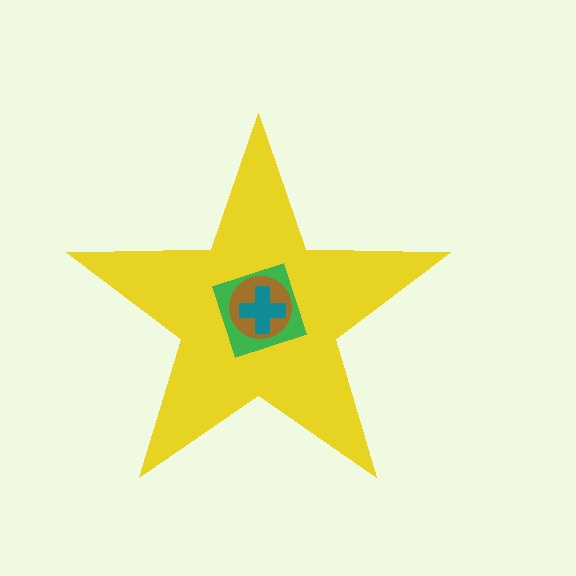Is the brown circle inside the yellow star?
Yes.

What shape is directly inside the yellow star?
The green diamond.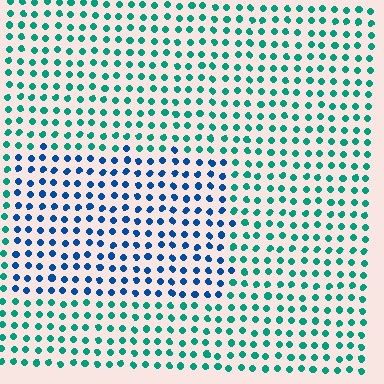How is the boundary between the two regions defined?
The boundary is defined purely by a slight shift in hue (about 45 degrees). Spacing, size, and orientation are identical on both sides.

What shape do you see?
I see a rectangle.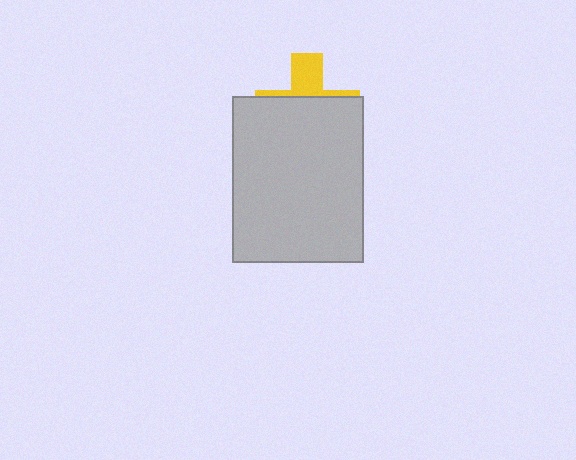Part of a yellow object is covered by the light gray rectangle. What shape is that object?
It is a cross.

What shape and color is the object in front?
The object in front is a light gray rectangle.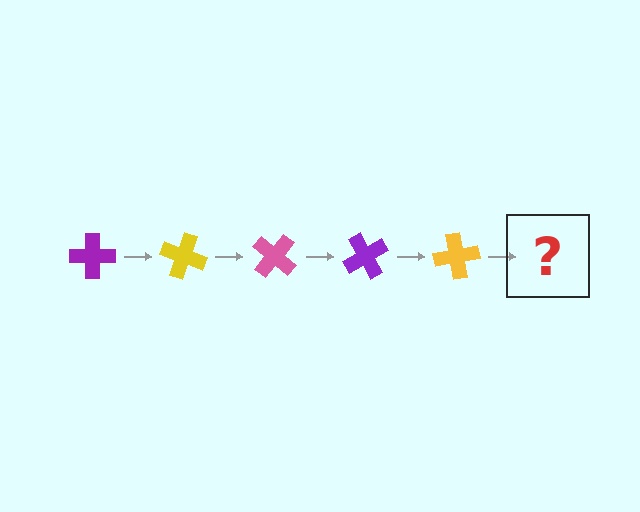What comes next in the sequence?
The next element should be a pink cross, rotated 100 degrees from the start.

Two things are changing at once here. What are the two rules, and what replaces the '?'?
The two rules are that it rotates 20 degrees each step and the color cycles through purple, yellow, and pink. The '?' should be a pink cross, rotated 100 degrees from the start.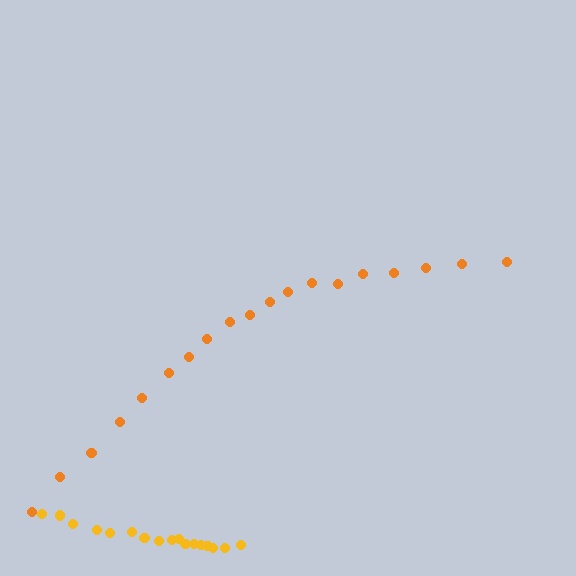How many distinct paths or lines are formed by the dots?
There are 2 distinct paths.